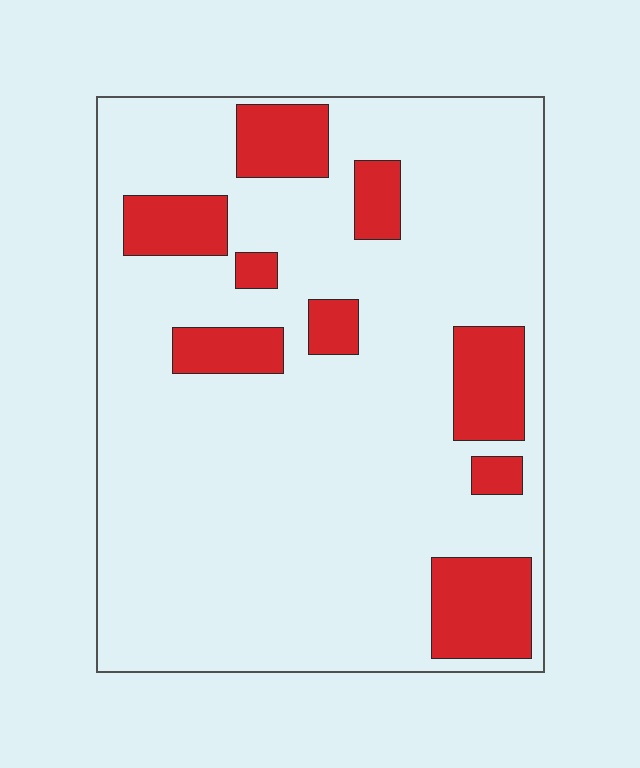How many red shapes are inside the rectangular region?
9.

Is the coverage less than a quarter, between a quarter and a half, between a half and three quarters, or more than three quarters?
Less than a quarter.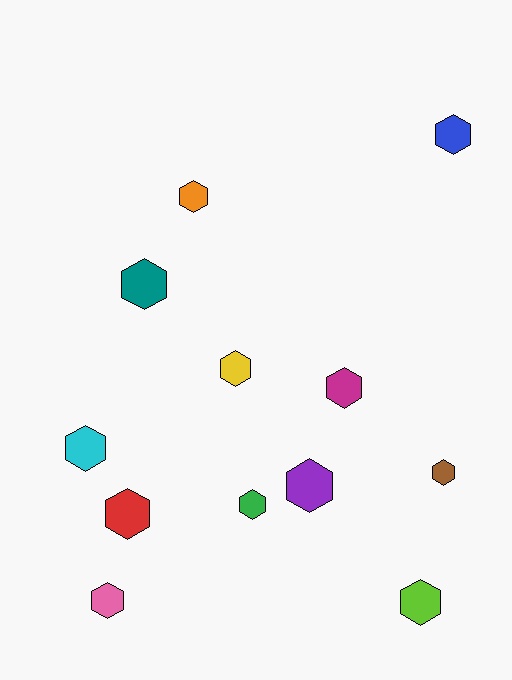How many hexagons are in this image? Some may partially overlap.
There are 12 hexagons.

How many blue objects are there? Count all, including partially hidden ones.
There is 1 blue object.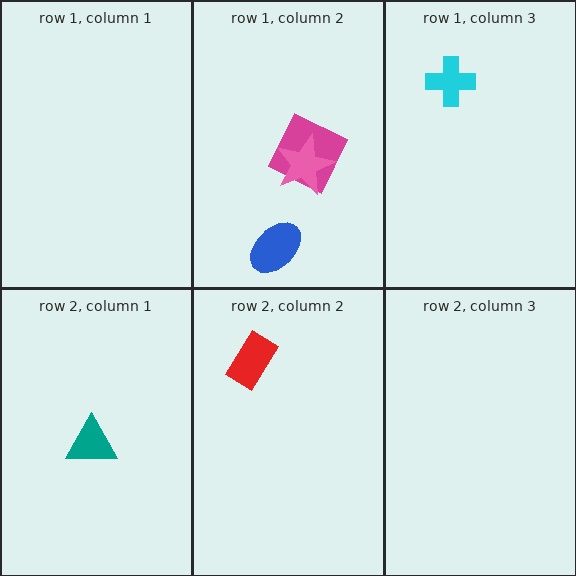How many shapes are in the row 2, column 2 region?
1.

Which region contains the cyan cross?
The row 1, column 3 region.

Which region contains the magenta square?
The row 1, column 2 region.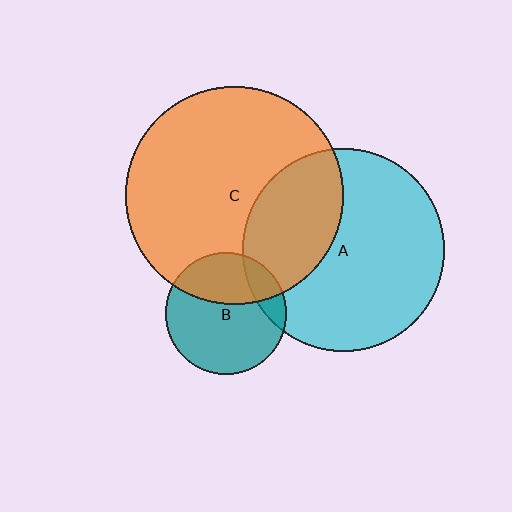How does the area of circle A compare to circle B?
Approximately 2.8 times.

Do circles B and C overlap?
Yes.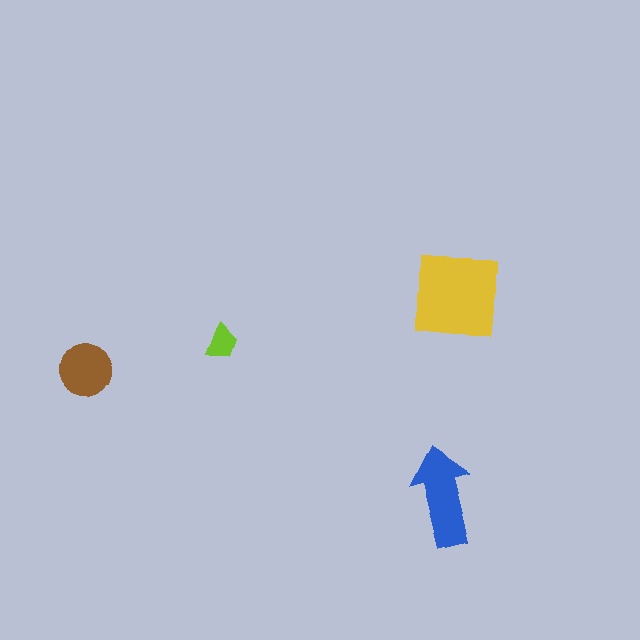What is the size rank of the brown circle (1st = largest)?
3rd.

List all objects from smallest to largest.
The lime trapezoid, the brown circle, the blue arrow, the yellow square.